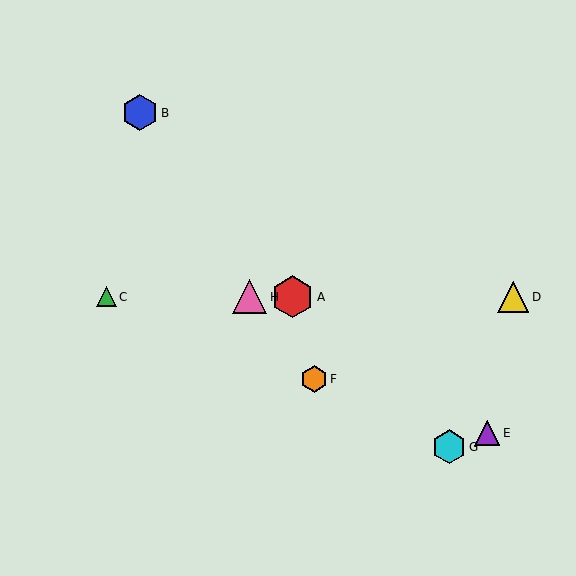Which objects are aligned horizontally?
Objects A, C, D, H are aligned horizontally.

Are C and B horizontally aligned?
No, C is at y≈297 and B is at y≈113.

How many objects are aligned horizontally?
4 objects (A, C, D, H) are aligned horizontally.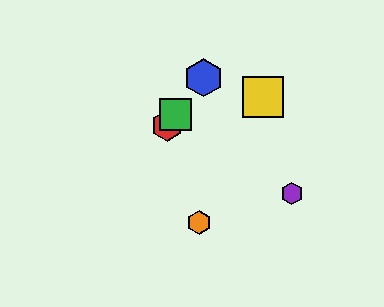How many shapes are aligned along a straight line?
3 shapes (the red hexagon, the blue hexagon, the green square) are aligned along a straight line.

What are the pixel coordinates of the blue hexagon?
The blue hexagon is at (203, 78).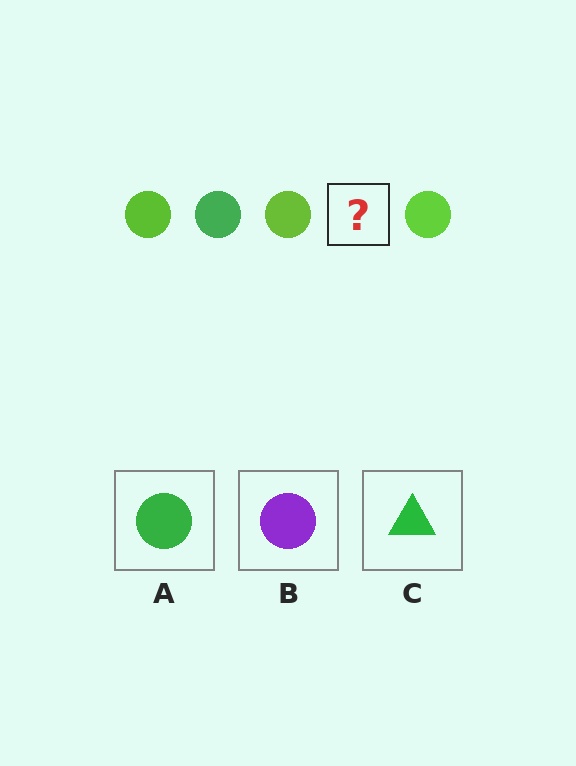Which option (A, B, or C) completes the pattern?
A.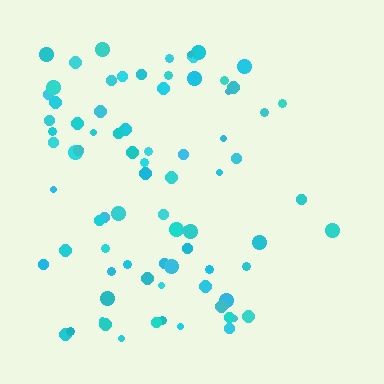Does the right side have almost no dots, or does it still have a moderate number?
Still a moderate number, just noticeably fewer than the left.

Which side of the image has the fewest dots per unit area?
The right.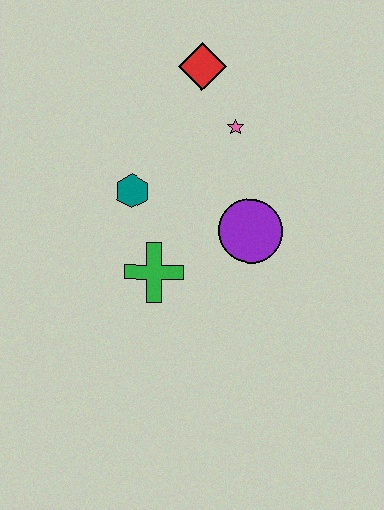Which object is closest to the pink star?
The red diamond is closest to the pink star.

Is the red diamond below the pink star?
No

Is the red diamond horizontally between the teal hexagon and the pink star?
Yes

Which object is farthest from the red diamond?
The green cross is farthest from the red diamond.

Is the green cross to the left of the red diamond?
Yes